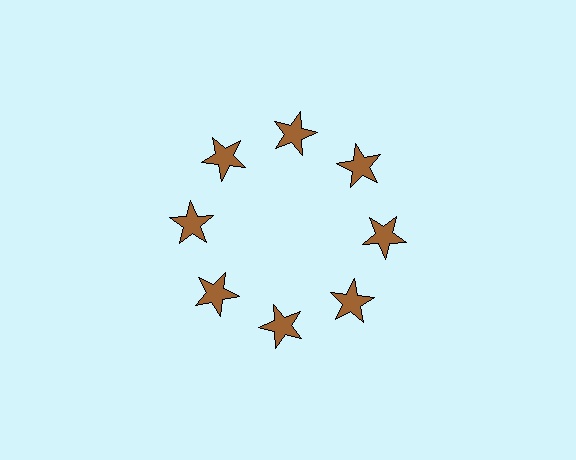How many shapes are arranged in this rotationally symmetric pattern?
There are 8 shapes, arranged in 8 groups of 1.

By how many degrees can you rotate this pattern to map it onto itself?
The pattern maps onto itself every 45 degrees of rotation.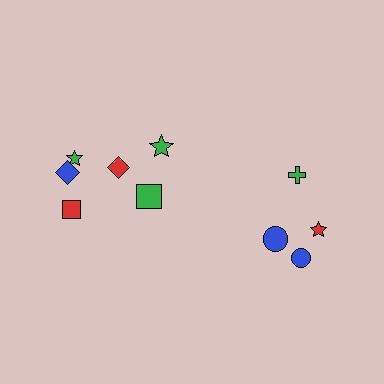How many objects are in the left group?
There are 6 objects.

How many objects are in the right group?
There are 4 objects.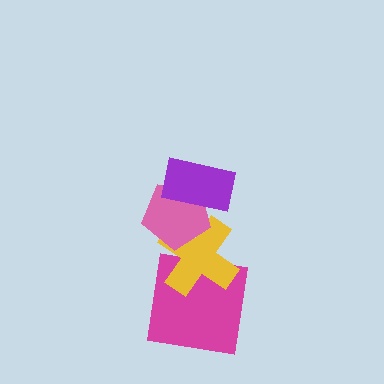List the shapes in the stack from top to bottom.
From top to bottom: the purple rectangle, the pink pentagon, the yellow cross, the magenta square.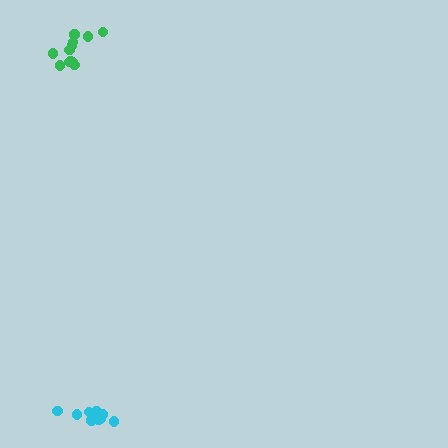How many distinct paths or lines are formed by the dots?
There are 2 distinct paths.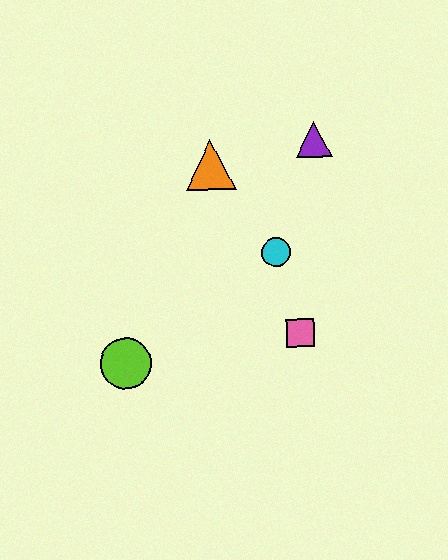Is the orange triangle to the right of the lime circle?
Yes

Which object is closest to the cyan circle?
The pink square is closest to the cyan circle.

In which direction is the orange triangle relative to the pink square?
The orange triangle is above the pink square.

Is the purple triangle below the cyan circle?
No